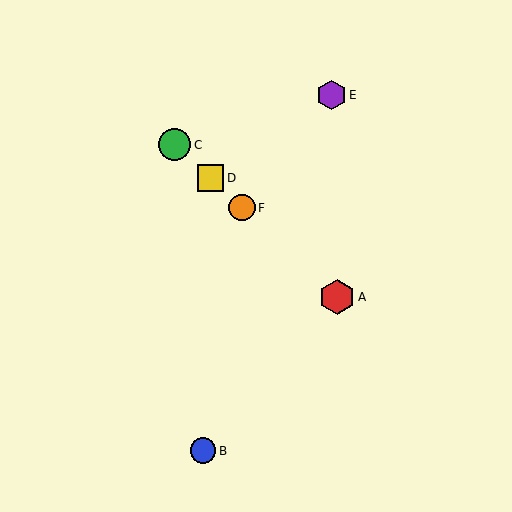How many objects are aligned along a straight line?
4 objects (A, C, D, F) are aligned along a straight line.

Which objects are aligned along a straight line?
Objects A, C, D, F are aligned along a straight line.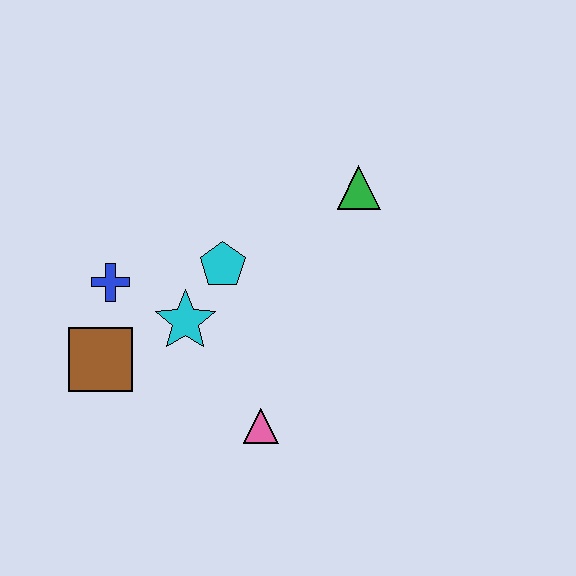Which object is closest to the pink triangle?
The cyan star is closest to the pink triangle.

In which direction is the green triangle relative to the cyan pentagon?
The green triangle is to the right of the cyan pentagon.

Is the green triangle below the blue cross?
No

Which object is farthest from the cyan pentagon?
The pink triangle is farthest from the cyan pentagon.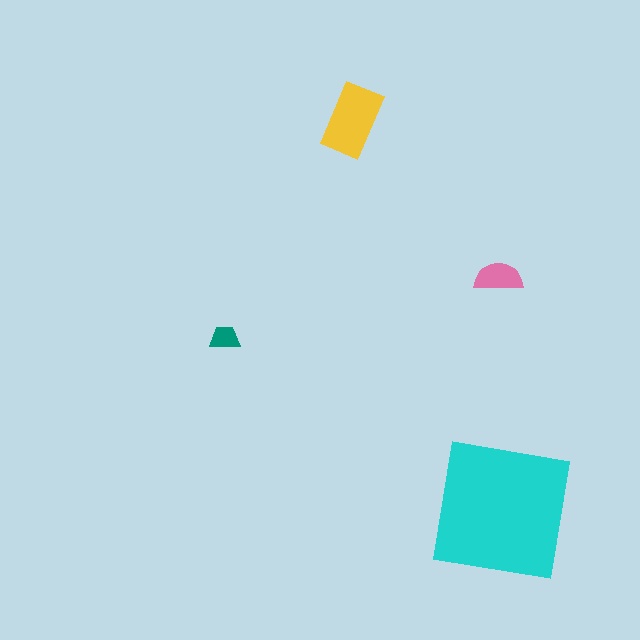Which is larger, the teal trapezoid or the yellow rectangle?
The yellow rectangle.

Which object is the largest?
The cyan square.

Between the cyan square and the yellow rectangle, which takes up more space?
The cyan square.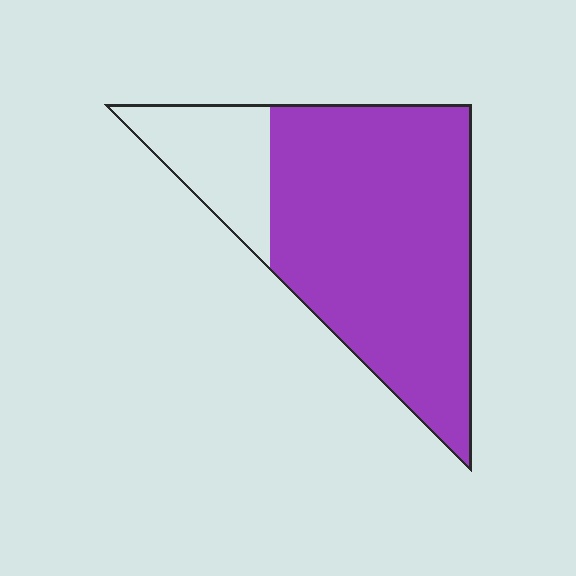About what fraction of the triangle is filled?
About four fifths (4/5).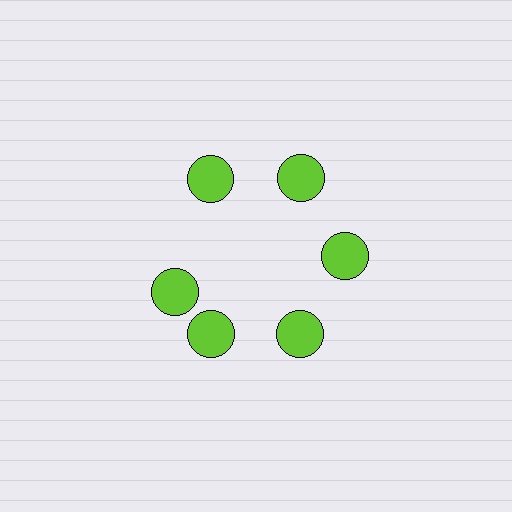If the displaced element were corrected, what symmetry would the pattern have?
It would have 6-fold rotational symmetry — the pattern would map onto itself every 60 degrees.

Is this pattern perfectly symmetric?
No. The 6 lime circles are arranged in a ring, but one element near the 9 o'clock position is rotated out of alignment along the ring, breaking the 6-fold rotational symmetry.